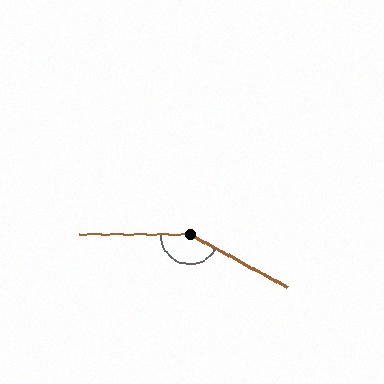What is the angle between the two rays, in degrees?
Approximately 152 degrees.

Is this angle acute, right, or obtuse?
It is obtuse.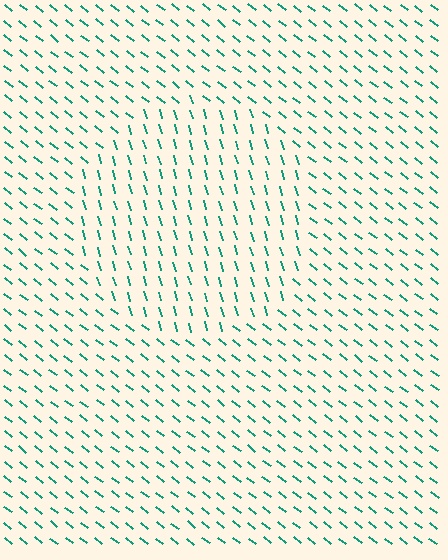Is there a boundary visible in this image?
Yes, there is a texture boundary formed by a change in line orientation.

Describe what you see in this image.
The image is filled with small teal line segments. A circle region in the image has lines oriented differently from the surrounding lines, creating a visible texture boundary.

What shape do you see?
I see a circle.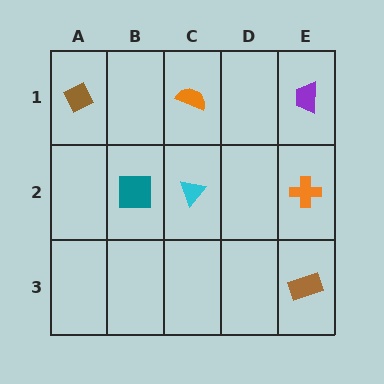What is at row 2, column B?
A teal square.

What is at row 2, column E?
An orange cross.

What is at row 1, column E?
A purple trapezoid.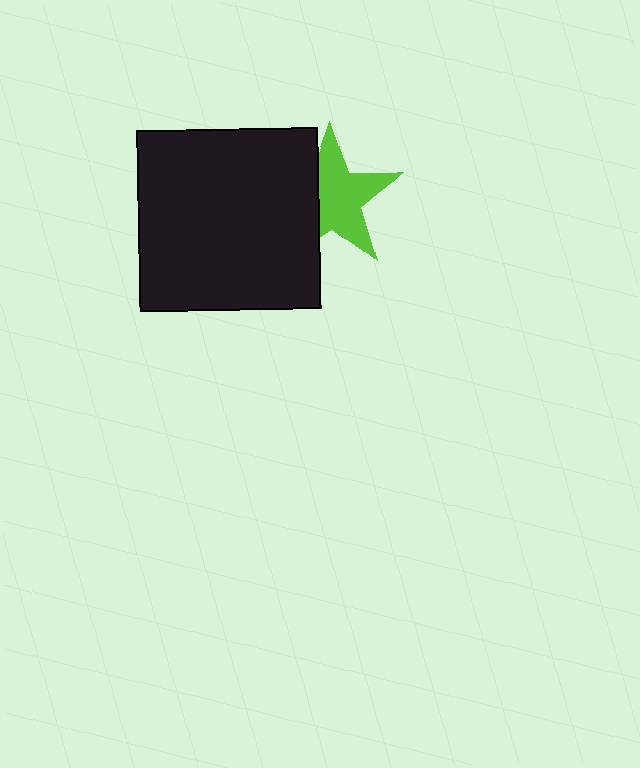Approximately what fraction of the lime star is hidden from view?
Roughly 36% of the lime star is hidden behind the black square.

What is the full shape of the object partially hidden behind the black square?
The partially hidden object is a lime star.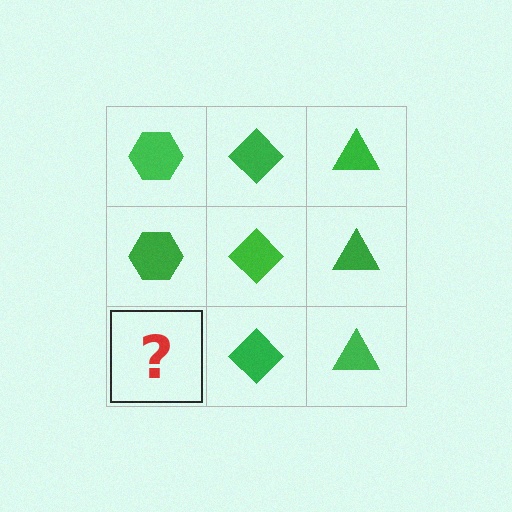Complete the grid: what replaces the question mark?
The question mark should be replaced with a green hexagon.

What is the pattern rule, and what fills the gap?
The rule is that each column has a consistent shape. The gap should be filled with a green hexagon.